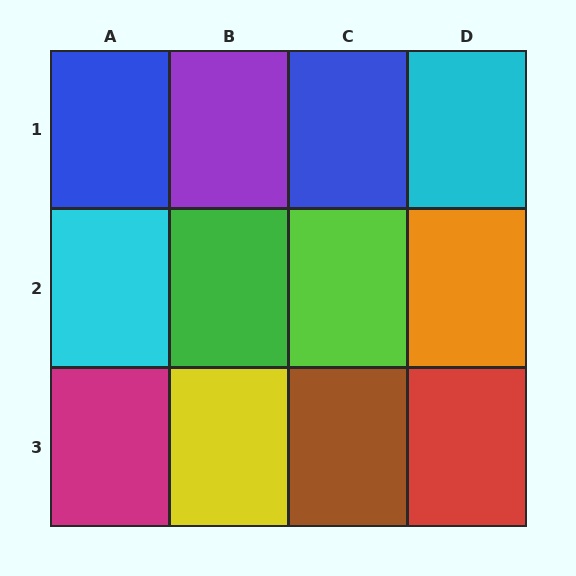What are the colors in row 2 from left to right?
Cyan, green, lime, orange.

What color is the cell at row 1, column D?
Cyan.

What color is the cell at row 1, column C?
Blue.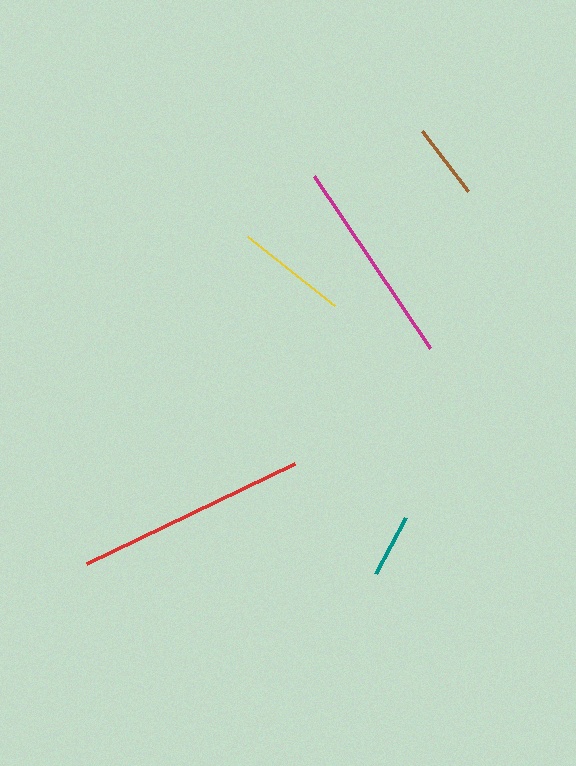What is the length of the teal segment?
The teal segment is approximately 64 pixels long.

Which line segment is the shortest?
The teal line is the shortest at approximately 64 pixels.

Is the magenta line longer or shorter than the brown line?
The magenta line is longer than the brown line.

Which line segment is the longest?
The red line is the longest at approximately 230 pixels.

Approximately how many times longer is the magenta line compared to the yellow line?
The magenta line is approximately 1.9 times the length of the yellow line.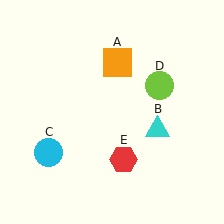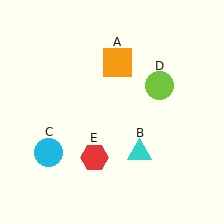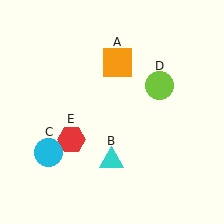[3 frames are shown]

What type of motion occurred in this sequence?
The cyan triangle (object B), red hexagon (object E) rotated clockwise around the center of the scene.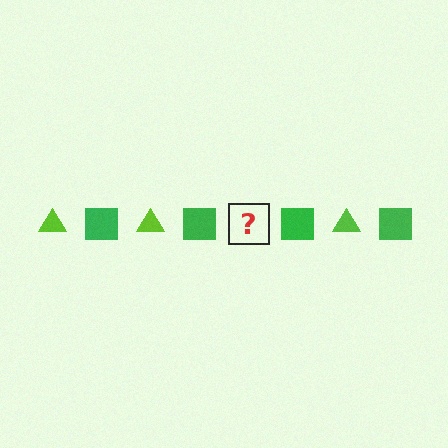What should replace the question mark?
The question mark should be replaced with a lime triangle.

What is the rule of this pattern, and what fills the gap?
The rule is that the pattern alternates between lime triangle and green square. The gap should be filled with a lime triangle.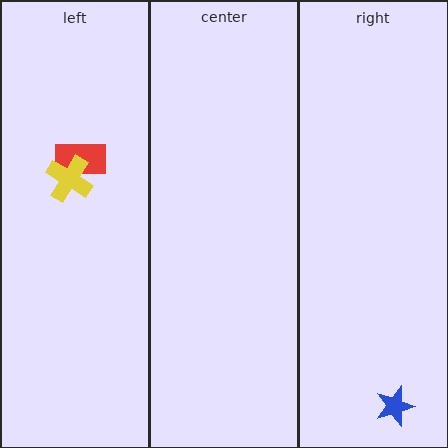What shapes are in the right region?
The blue star.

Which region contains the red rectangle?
The left region.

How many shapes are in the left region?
2.